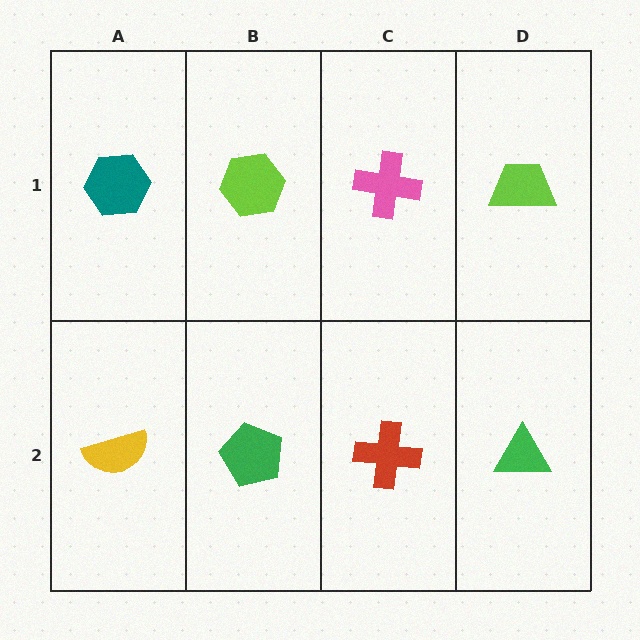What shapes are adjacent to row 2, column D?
A lime trapezoid (row 1, column D), a red cross (row 2, column C).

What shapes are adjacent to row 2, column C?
A pink cross (row 1, column C), a green pentagon (row 2, column B), a green triangle (row 2, column D).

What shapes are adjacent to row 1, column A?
A yellow semicircle (row 2, column A), a lime hexagon (row 1, column B).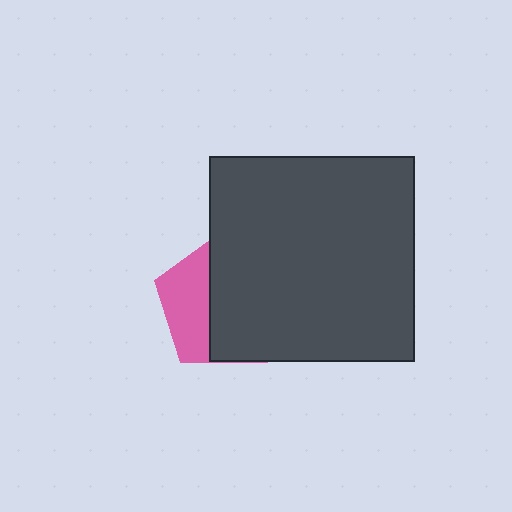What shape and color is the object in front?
The object in front is a dark gray square.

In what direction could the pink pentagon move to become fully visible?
The pink pentagon could move left. That would shift it out from behind the dark gray square entirely.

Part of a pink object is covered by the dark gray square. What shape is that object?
It is a pentagon.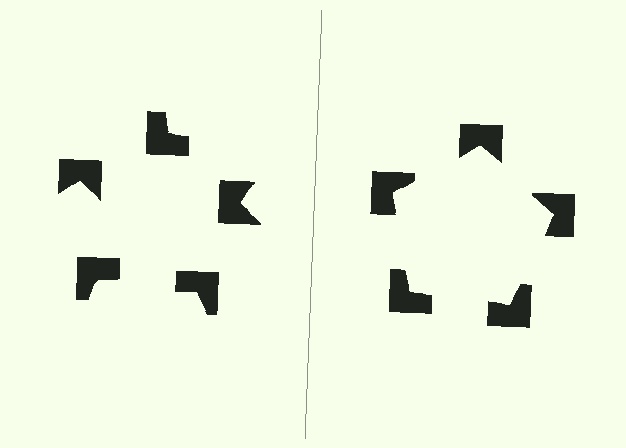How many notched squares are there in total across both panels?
10 — 5 on each side.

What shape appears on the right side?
An illusory pentagon.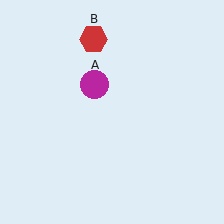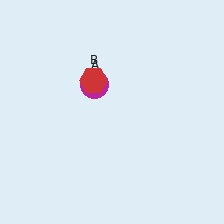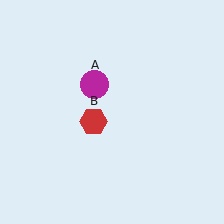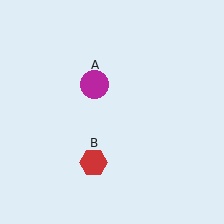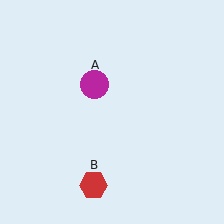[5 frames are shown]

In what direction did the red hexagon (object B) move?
The red hexagon (object B) moved down.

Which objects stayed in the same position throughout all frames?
Magenta circle (object A) remained stationary.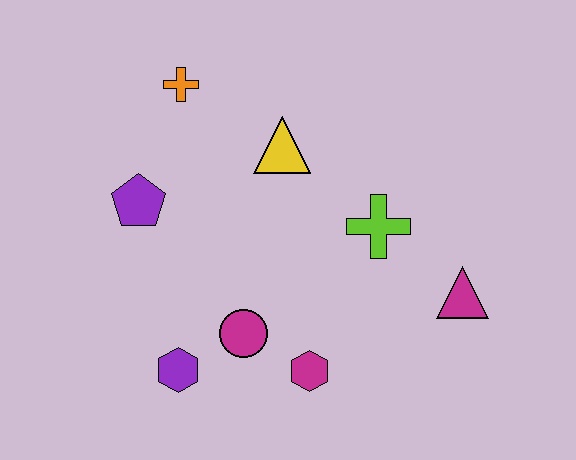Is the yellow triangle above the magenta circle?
Yes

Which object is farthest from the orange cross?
The magenta triangle is farthest from the orange cross.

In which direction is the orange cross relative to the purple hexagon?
The orange cross is above the purple hexagon.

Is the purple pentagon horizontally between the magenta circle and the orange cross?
No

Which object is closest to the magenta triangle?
The lime cross is closest to the magenta triangle.